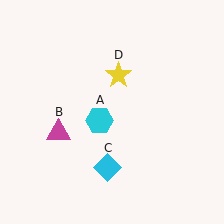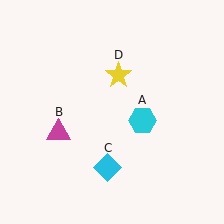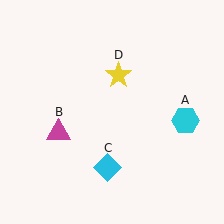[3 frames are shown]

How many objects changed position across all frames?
1 object changed position: cyan hexagon (object A).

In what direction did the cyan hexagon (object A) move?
The cyan hexagon (object A) moved right.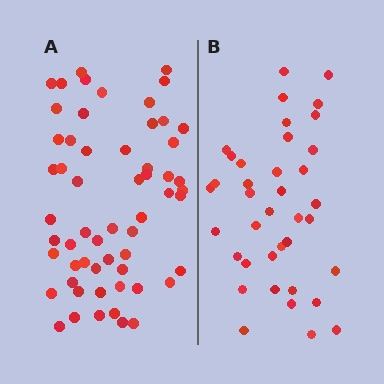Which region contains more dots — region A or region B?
Region A (the left region) has more dots.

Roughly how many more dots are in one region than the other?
Region A has approximately 20 more dots than region B.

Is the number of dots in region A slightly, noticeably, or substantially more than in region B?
Region A has substantially more. The ratio is roughly 1.5 to 1.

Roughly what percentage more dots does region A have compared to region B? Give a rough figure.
About 55% more.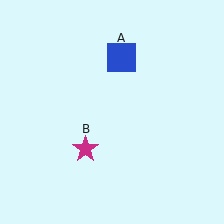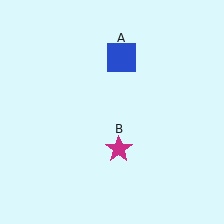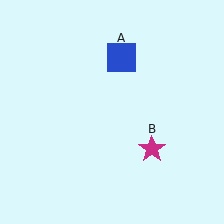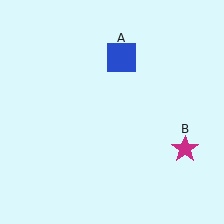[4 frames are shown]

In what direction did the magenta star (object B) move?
The magenta star (object B) moved right.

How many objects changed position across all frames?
1 object changed position: magenta star (object B).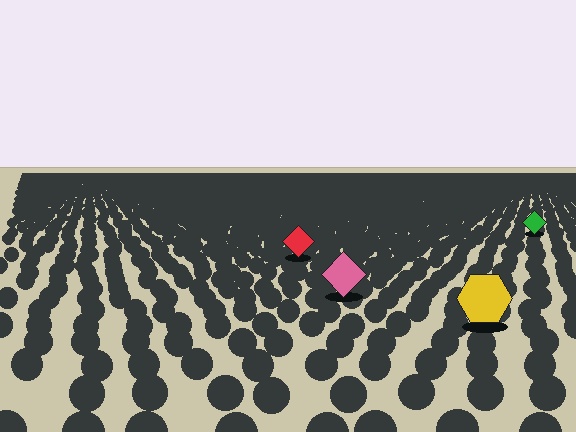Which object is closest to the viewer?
The yellow hexagon is closest. The texture marks near it are larger and more spread out.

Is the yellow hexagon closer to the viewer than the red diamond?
Yes. The yellow hexagon is closer — you can tell from the texture gradient: the ground texture is coarser near it.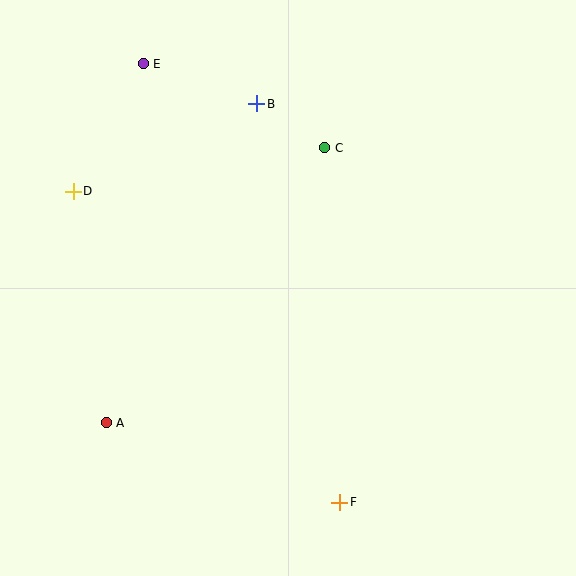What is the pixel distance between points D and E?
The distance between D and E is 145 pixels.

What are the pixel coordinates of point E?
Point E is at (143, 64).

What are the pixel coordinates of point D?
Point D is at (73, 191).